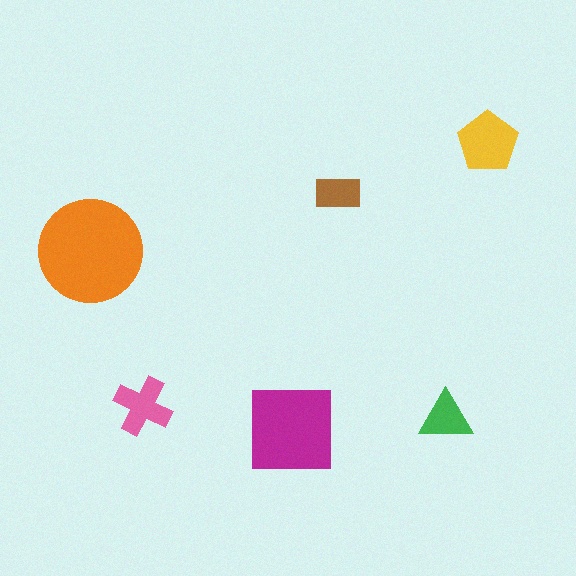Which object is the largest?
The orange circle.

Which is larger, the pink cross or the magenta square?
The magenta square.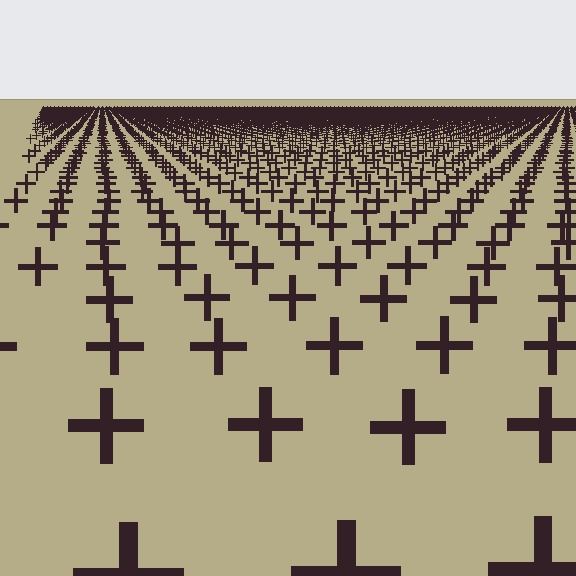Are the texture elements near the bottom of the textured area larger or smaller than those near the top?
Larger. Near the bottom, elements are closer to the viewer and appear at a bigger on-screen size.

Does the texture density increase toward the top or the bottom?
Density increases toward the top.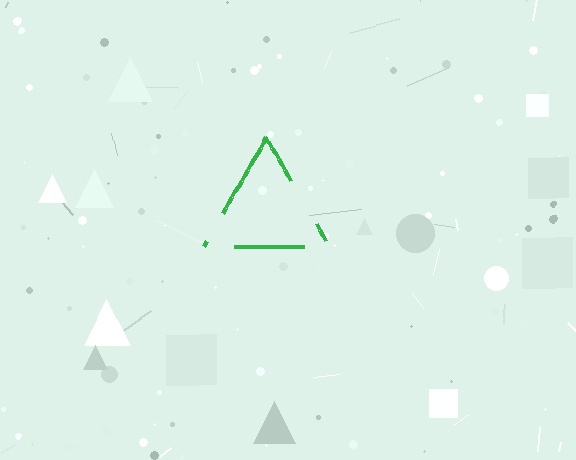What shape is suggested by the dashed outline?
The dashed outline suggests a triangle.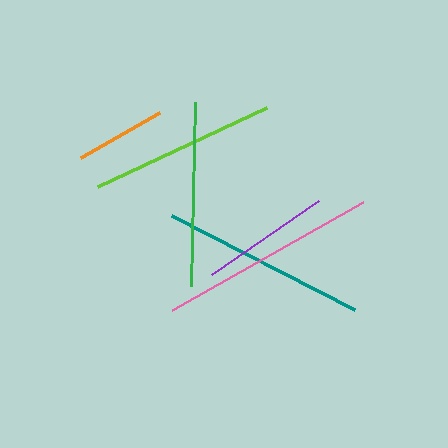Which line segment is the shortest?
The orange line is the shortest at approximately 92 pixels.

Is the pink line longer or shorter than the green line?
The pink line is longer than the green line.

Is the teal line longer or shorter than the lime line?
The teal line is longer than the lime line.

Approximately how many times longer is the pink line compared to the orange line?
The pink line is approximately 2.4 times the length of the orange line.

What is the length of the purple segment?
The purple segment is approximately 130 pixels long.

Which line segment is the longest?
The pink line is the longest at approximately 219 pixels.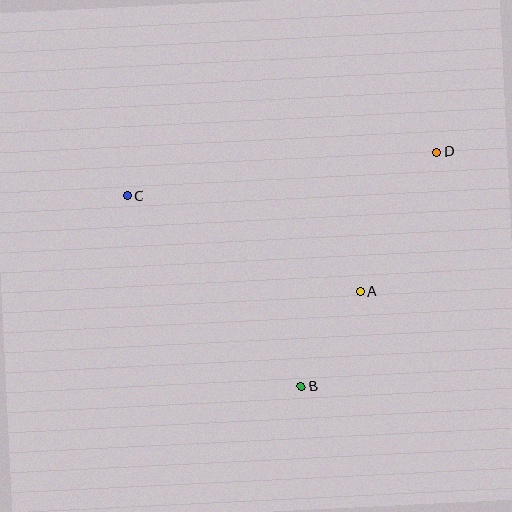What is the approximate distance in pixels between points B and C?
The distance between B and C is approximately 258 pixels.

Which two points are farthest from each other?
Points C and D are farthest from each other.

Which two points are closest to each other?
Points A and B are closest to each other.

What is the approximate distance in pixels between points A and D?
The distance between A and D is approximately 159 pixels.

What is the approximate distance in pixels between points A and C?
The distance between A and C is approximately 252 pixels.